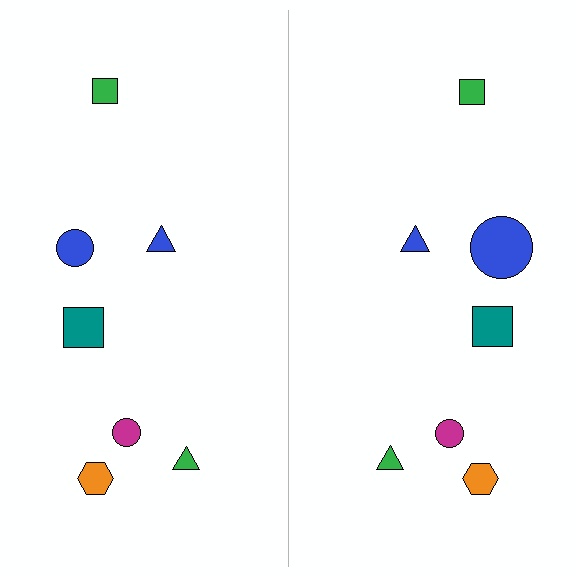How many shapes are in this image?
There are 14 shapes in this image.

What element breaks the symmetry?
The blue circle on the right side has a different size than its mirror counterpart.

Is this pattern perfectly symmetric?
No, the pattern is not perfectly symmetric. The blue circle on the right side has a different size than its mirror counterpart.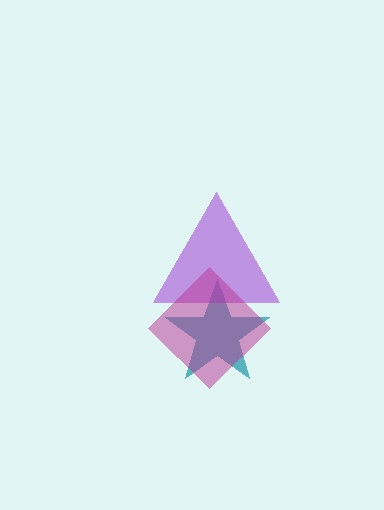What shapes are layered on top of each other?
The layered shapes are: a teal star, a purple triangle, a magenta diamond.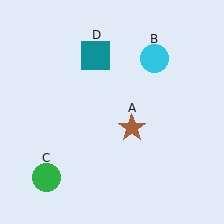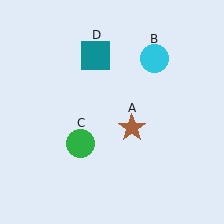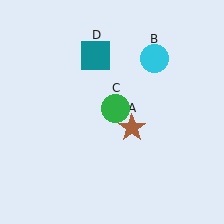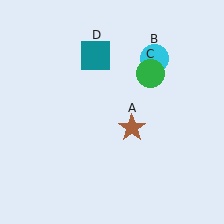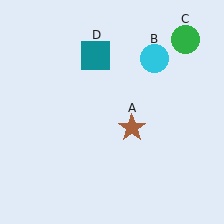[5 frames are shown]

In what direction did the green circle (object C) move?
The green circle (object C) moved up and to the right.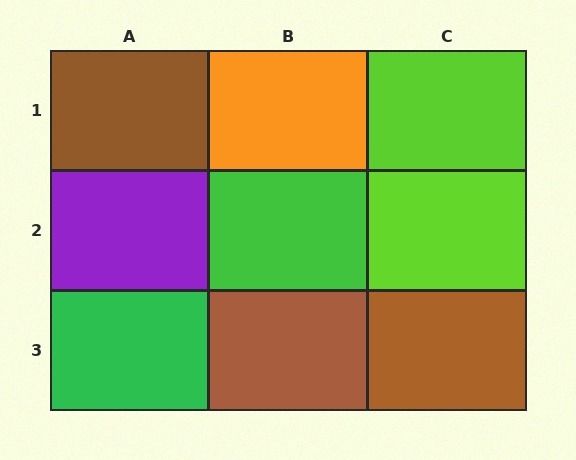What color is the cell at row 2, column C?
Lime.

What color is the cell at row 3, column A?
Green.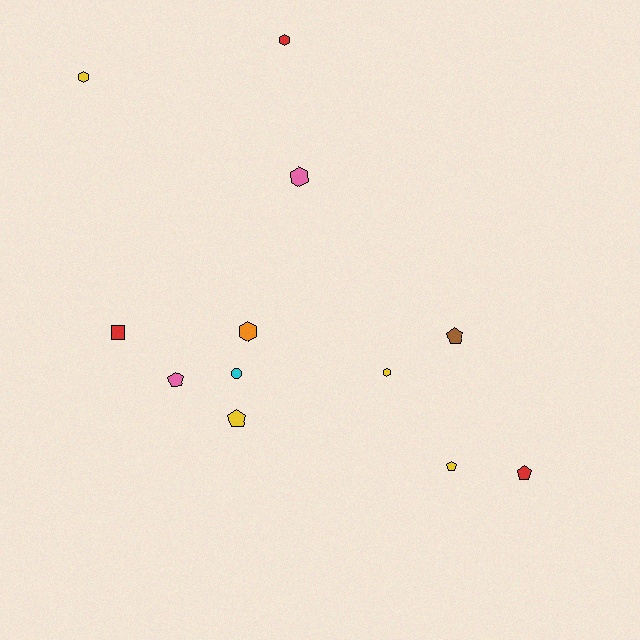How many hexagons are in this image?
There are 5 hexagons.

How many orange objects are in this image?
There is 1 orange object.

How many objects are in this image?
There are 12 objects.